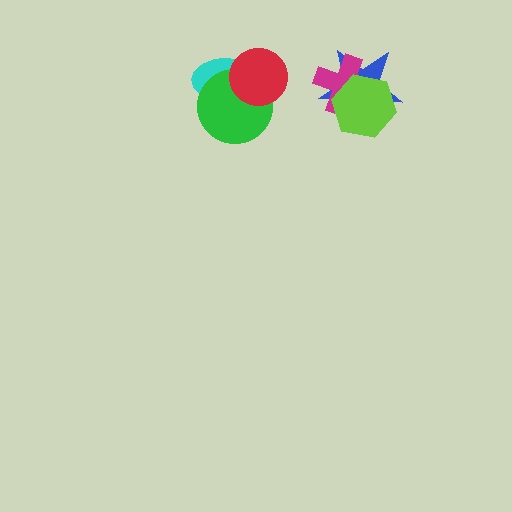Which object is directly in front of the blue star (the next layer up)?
The magenta cross is directly in front of the blue star.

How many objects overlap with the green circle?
2 objects overlap with the green circle.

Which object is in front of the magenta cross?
The lime hexagon is in front of the magenta cross.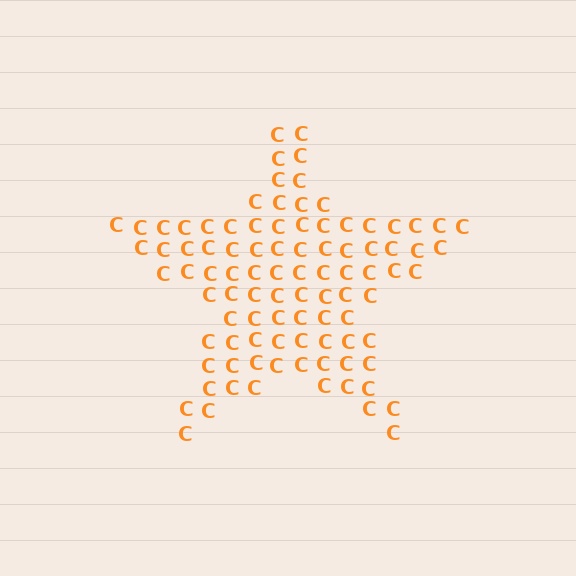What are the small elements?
The small elements are letter C's.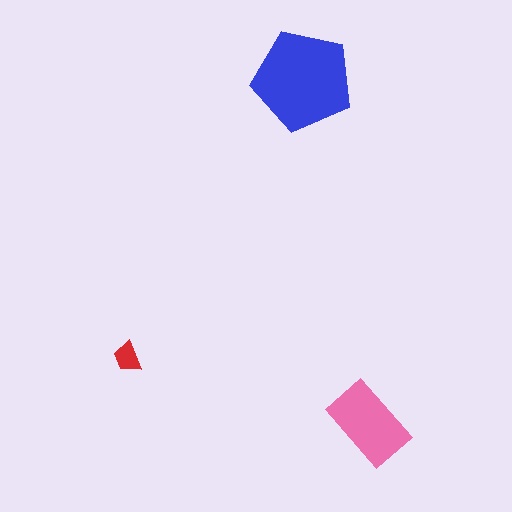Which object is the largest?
The blue pentagon.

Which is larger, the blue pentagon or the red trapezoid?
The blue pentagon.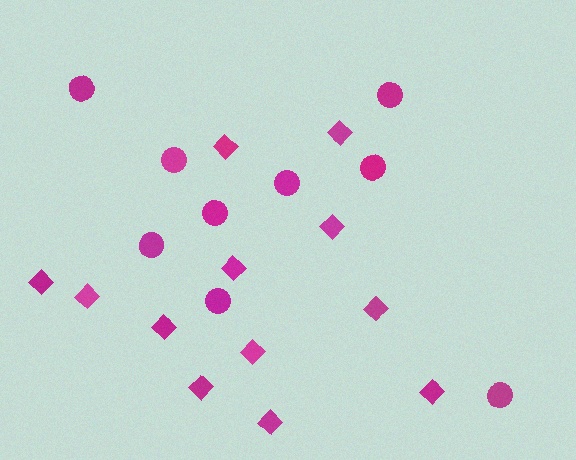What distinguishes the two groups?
There are 2 groups: one group of diamonds (12) and one group of circles (9).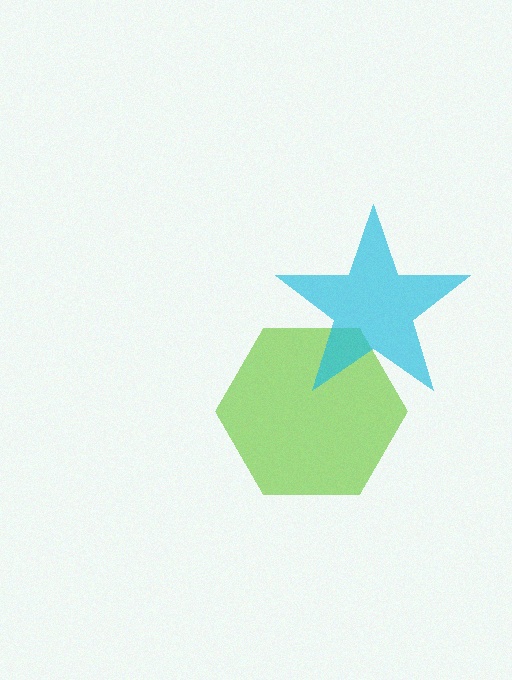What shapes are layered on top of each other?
The layered shapes are: a lime hexagon, a cyan star.